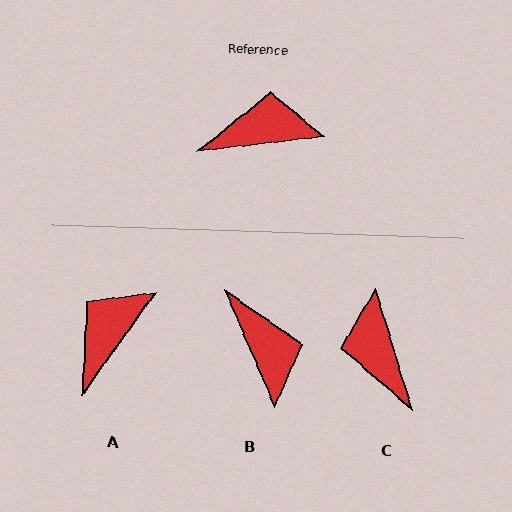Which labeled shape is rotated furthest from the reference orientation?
C, about 100 degrees away.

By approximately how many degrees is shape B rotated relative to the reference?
Approximately 74 degrees clockwise.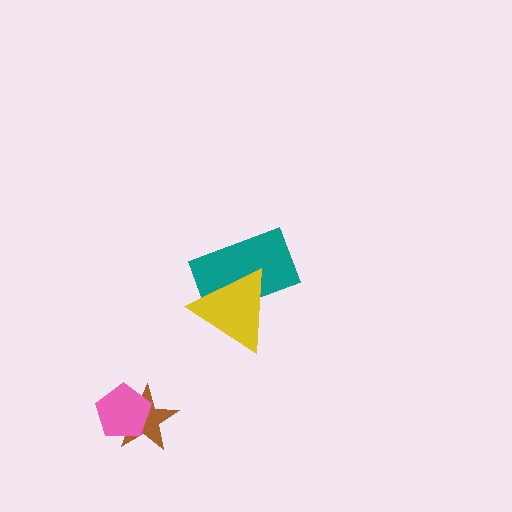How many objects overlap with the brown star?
1 object overlaps with the brown star.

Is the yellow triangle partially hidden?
No, no other shape covers it.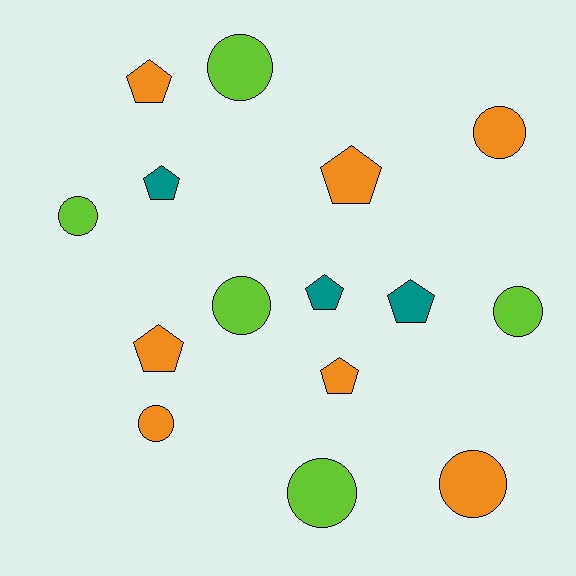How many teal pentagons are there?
There are 3 teal pentagons.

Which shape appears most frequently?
Circle, with 8 objects.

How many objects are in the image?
There are 15 objects.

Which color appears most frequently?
Orange, with 7 objects.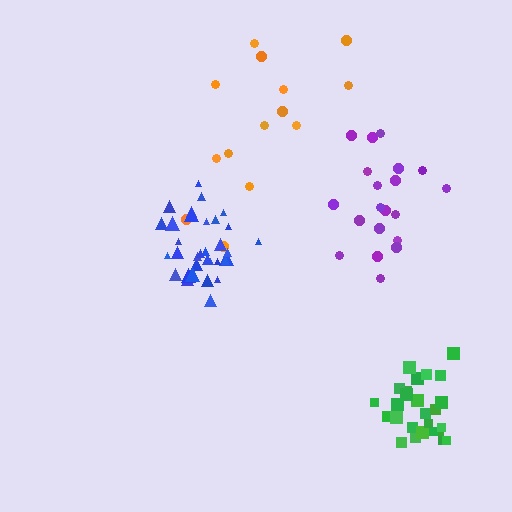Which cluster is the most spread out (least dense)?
Orange.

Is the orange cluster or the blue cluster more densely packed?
Blue.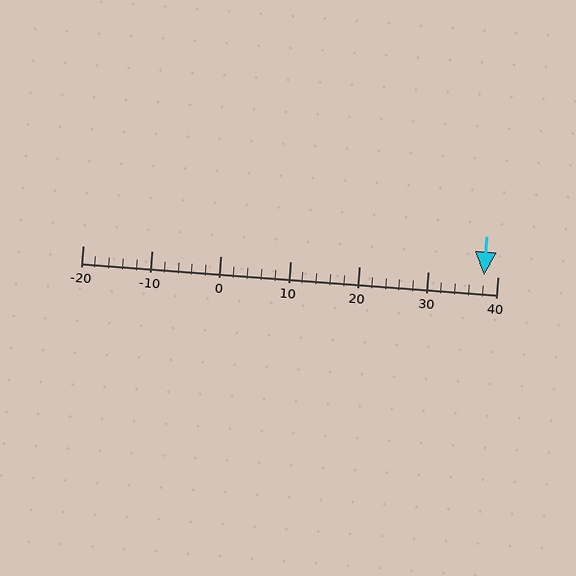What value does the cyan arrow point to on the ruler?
The cyan arrow points to approximately 38.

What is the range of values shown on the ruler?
The ruler shows values from -20 to 40.